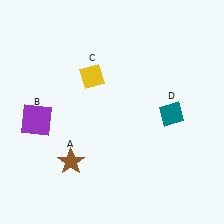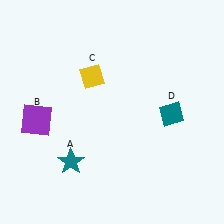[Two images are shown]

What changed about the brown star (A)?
In Image 1, A is brown. In Image 2, it changed to teal.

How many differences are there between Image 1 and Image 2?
There is 1 difference between the two images.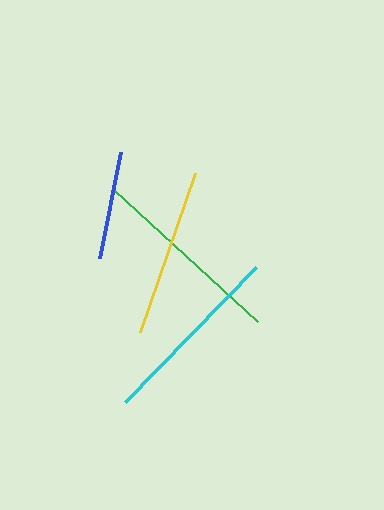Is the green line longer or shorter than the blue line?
The green line is longer than the blue line.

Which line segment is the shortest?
The blue line is the shortest at approximately 108 pixels.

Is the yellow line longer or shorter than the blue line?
The yellow line is longer than the blue line.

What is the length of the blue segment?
The blue segment is approximately 108 pixels long.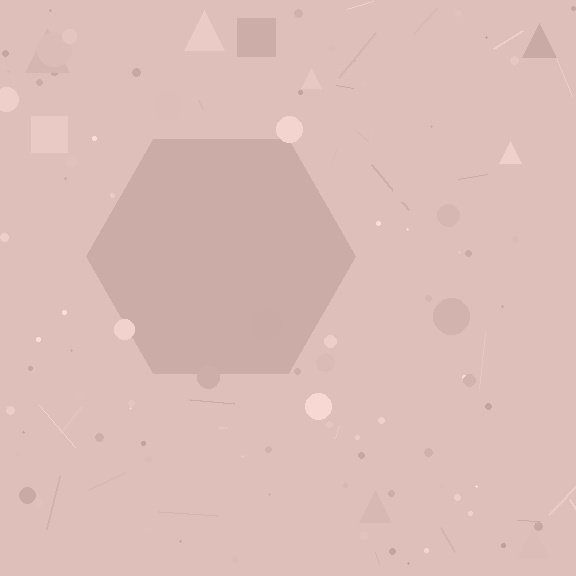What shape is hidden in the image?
A hexagon is hidden in the image.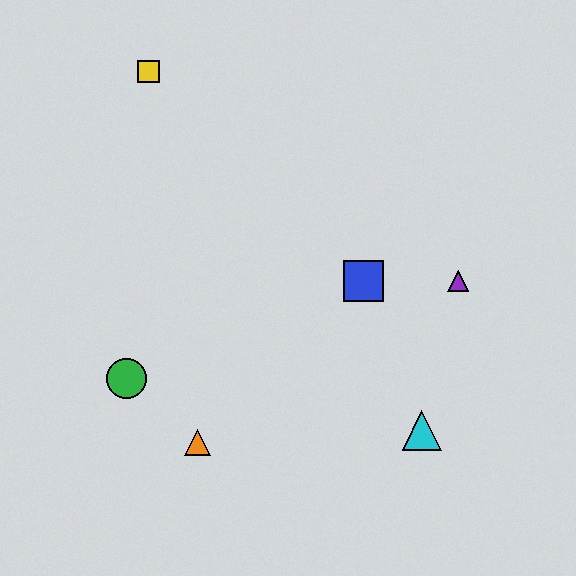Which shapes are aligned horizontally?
The red hexagon, the blue square, the purple triangle are aligned horizontally.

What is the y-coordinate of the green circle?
The green circle is at y≈379.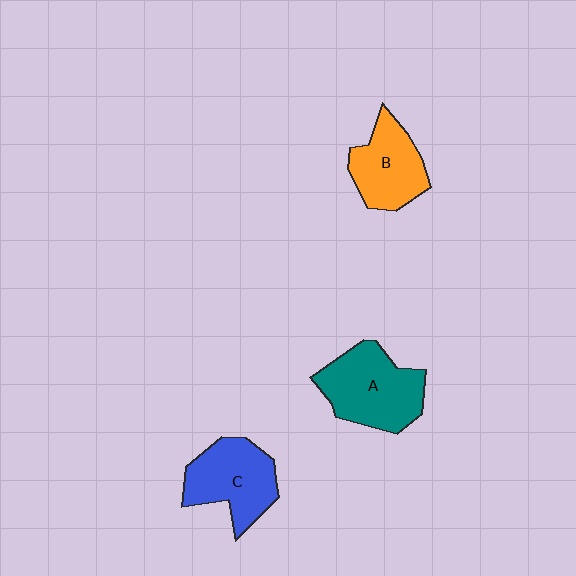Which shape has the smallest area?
Shape B (orange).